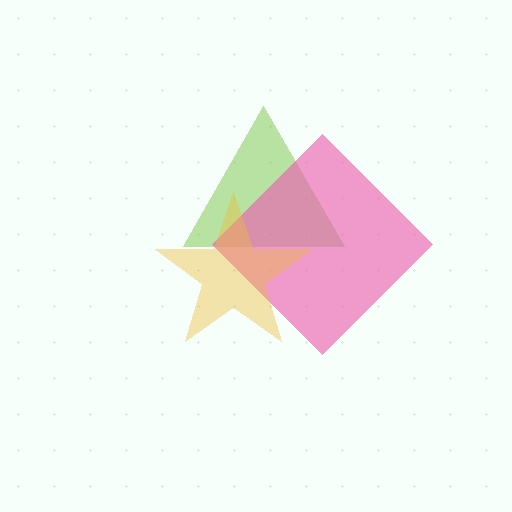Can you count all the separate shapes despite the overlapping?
Yes, there are 3 separate shapes.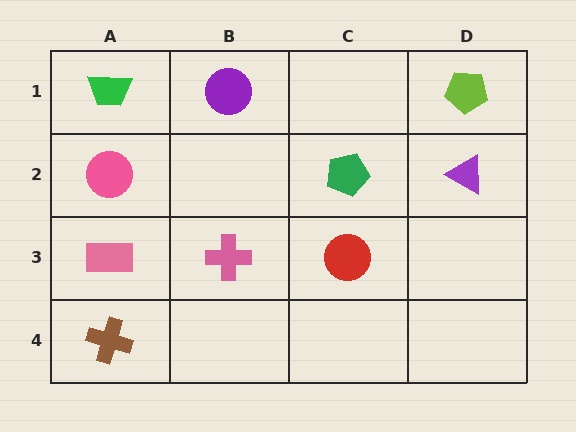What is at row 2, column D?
A purple triangle.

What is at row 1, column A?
A green trapezoid.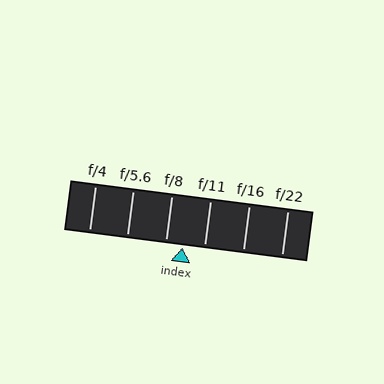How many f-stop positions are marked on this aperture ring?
There are 6 f-stop positions marked.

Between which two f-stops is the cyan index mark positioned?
The index mark is between f/8 and f/11.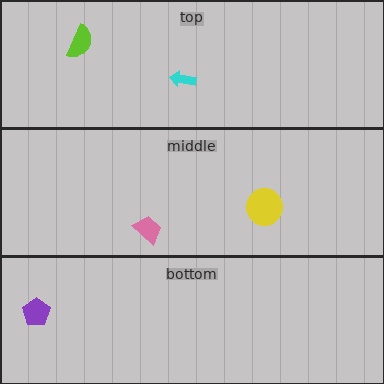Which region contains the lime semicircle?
The top region.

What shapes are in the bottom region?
The purple pentagon.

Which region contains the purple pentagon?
The bottom region.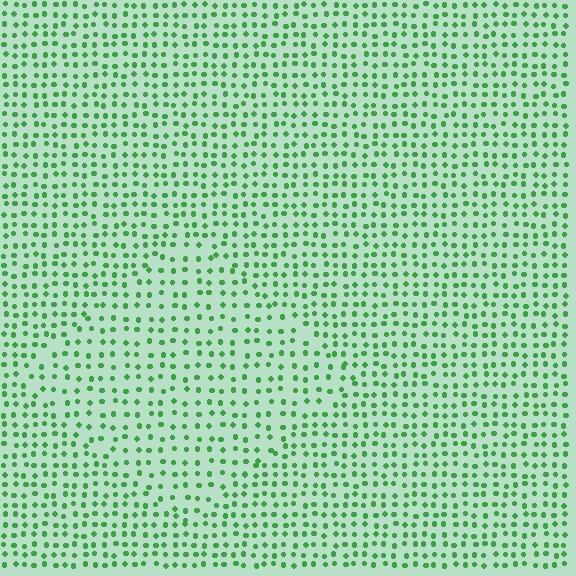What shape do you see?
I see a diamond.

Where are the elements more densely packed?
The elements are more densely packed outside the diamond boundary.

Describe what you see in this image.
The image contains small green elements arranged at two different densities. A diamond-shaped region is visible where the elements are less densely packed than the surrounding area.